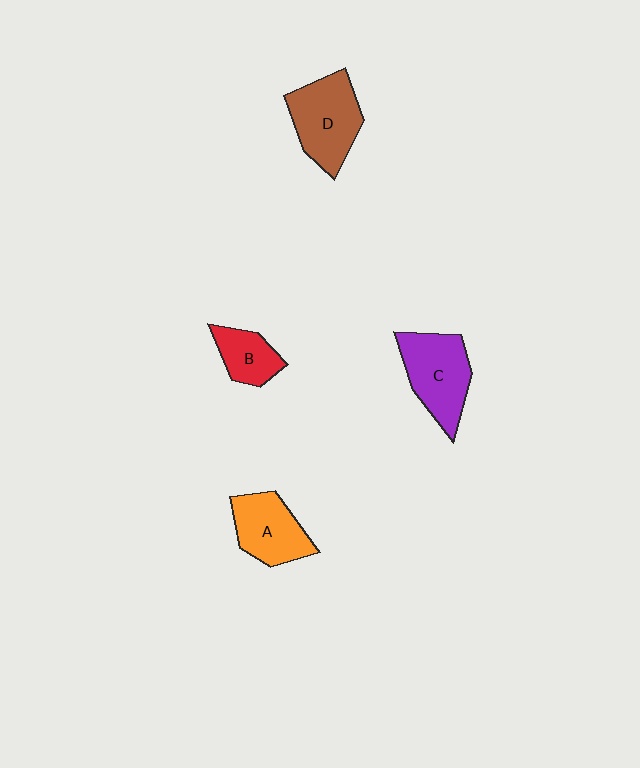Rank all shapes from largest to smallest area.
From largest to smallest: D (brown), C (purple), A (orange), B (red).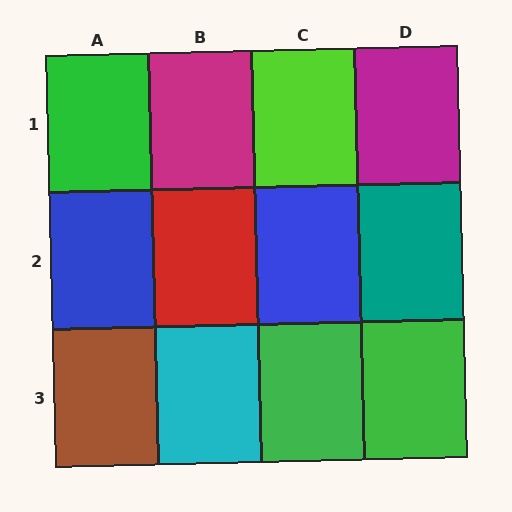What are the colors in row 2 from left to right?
Blue, red, blue, teal.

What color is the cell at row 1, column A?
Green.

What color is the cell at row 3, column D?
Green.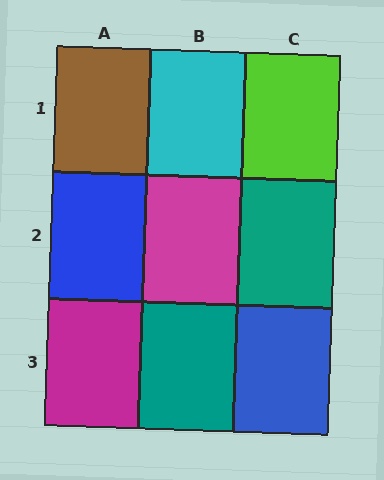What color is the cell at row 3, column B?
Teal.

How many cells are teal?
2 cells are teal.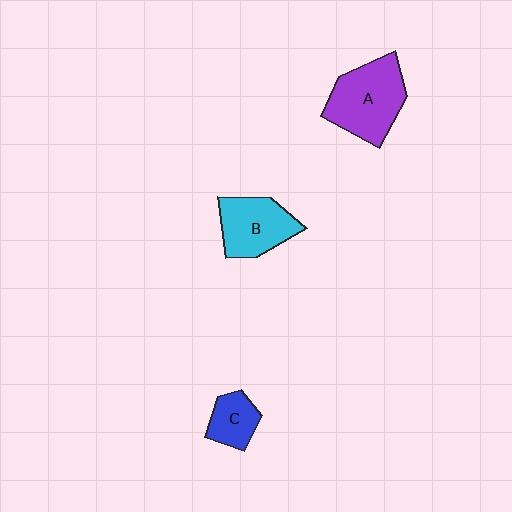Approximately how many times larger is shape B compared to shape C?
Approximately 1.7 times.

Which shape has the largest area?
Shape A (purple).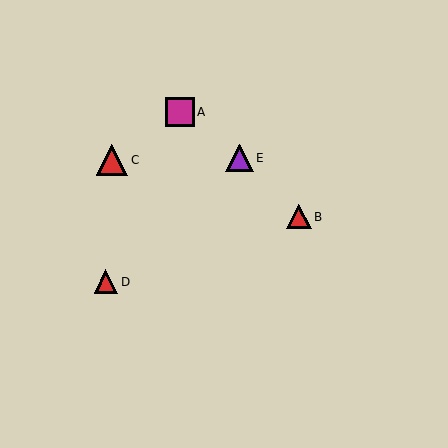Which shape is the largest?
The red triangle (labeled C) is the largest.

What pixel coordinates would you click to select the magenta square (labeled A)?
Click at (180, 112) to select the magenta square A.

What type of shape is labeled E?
Shape E is a purple triangle.